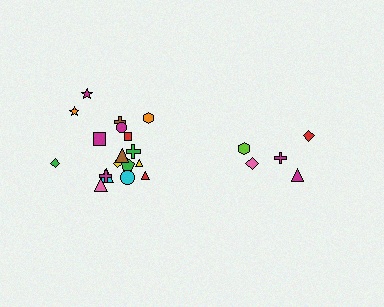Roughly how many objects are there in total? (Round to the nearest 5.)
Roughly 25 objects in total.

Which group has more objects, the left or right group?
The left group.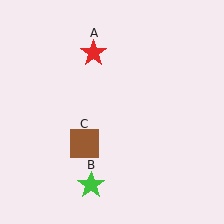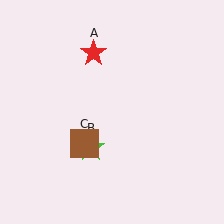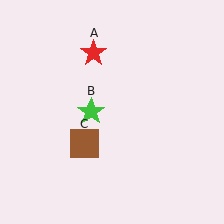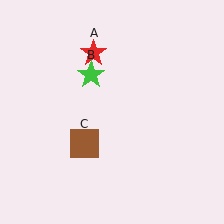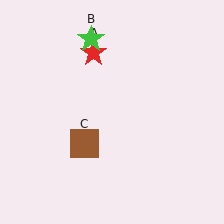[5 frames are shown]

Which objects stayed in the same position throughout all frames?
Red star (object A) and brown square (object C) remained stationary.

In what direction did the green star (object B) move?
The green star (object B) moved up.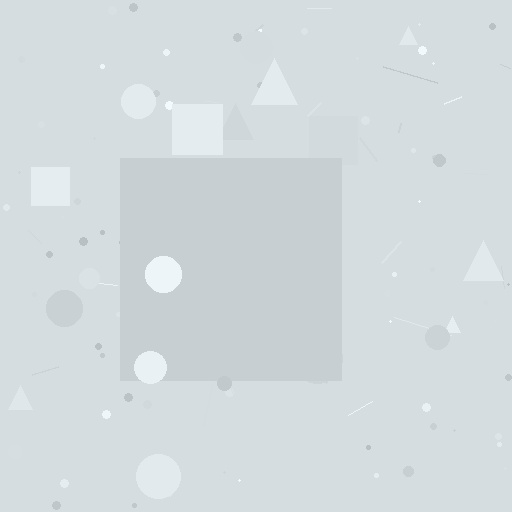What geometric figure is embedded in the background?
A square is embedded in the background.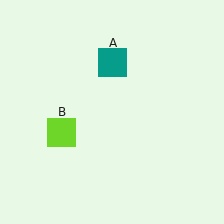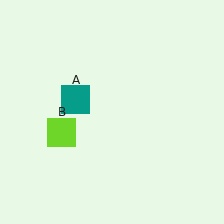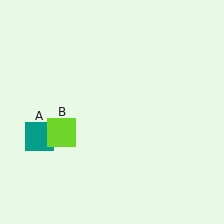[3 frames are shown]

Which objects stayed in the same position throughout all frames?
Lime square (object B) remained stationary.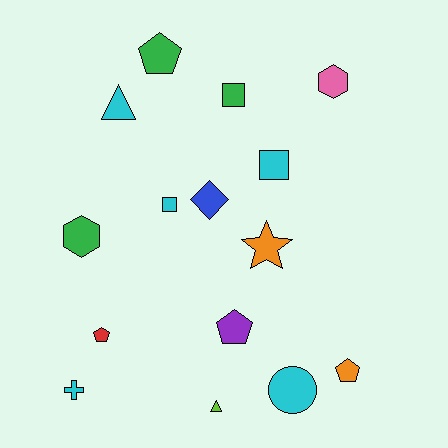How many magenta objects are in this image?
There are no magenta objects.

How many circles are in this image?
There is 1 circle.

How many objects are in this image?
There are 15 objects.